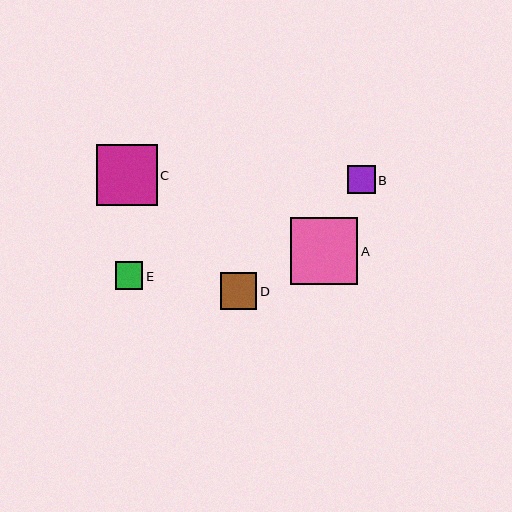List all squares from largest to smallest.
From largest to smallest: A, C, D, B, E.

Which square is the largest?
Square A is the largest with a size of approximately 67 pixels.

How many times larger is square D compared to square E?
Square D is approximately 1.3 times the size of square E.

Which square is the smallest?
Square E is the smallest with a size of approximately 28 pixels.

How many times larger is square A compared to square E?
Square A is approximately 2.4 times the size of square E.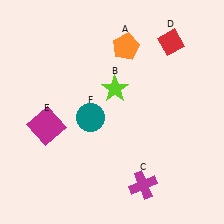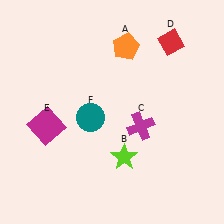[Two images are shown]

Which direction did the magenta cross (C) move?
The magenta cross (C) moved up.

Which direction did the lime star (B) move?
The lime star (B) moved down.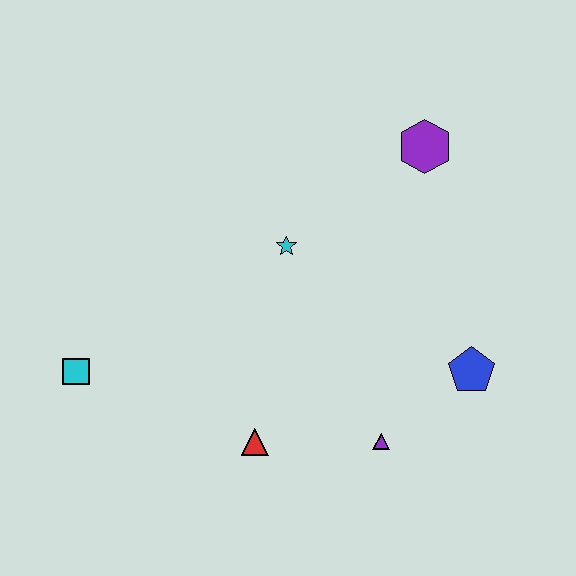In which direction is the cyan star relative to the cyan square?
The cyan star is to the right of the cyan square.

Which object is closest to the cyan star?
The purple hexagon is closest to the cyan star.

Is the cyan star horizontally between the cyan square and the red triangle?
No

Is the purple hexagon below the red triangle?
No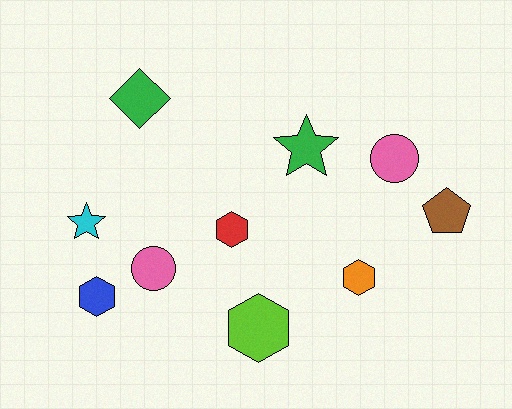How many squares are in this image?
There are no squares.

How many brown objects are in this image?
There is 1 brown object.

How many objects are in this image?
There are 10 objects.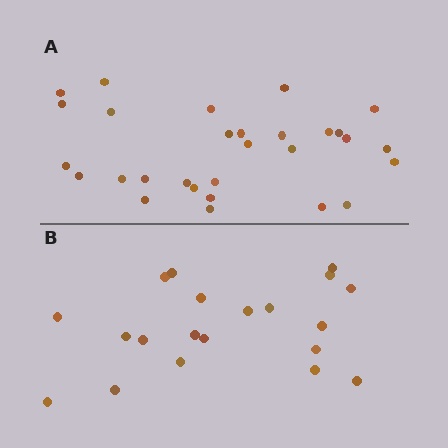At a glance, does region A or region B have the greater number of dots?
Region A (the top region) has more dots.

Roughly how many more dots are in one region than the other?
Region A has roughly 8 or so more dots than region B.